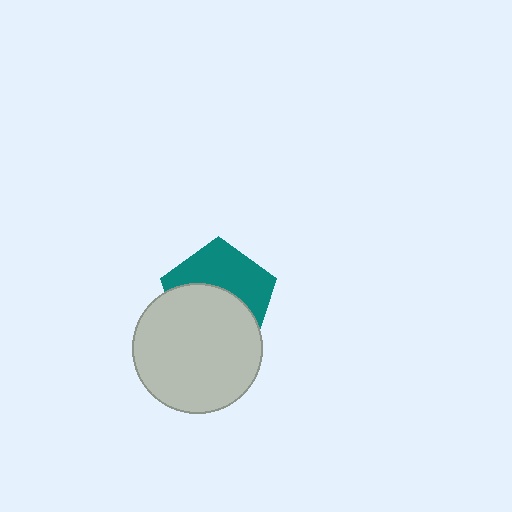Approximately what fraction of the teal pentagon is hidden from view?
Roughly 53% of the teal pentagon is hidden behind the light gray circle.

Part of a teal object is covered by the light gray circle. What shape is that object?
It is a pentagon.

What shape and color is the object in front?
The object in front is a light gray circle.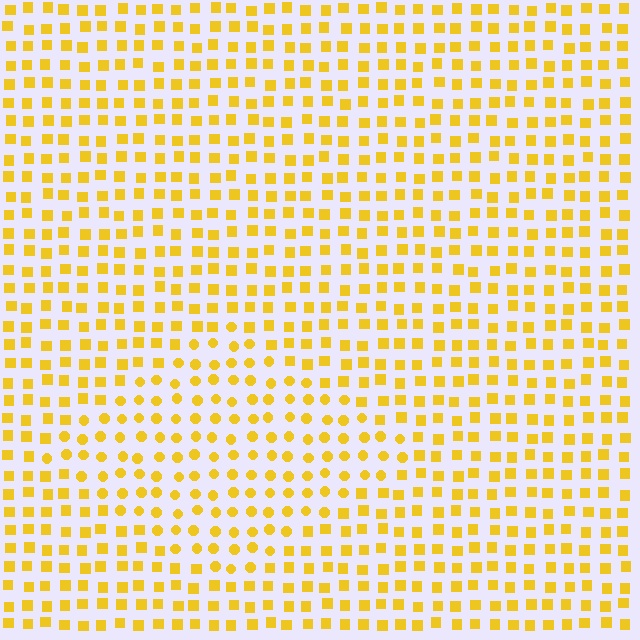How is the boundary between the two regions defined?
The boundary is defined by a change in element shape: circles inside vs. squares outside. All elements share the same color and spacing.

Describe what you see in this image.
The image is filled with small yellow elements arranged in a uniform grid. A diamond-shaped region contains circles, while the surrounding area contains squares. The boundary is defined purely by the change in element shape.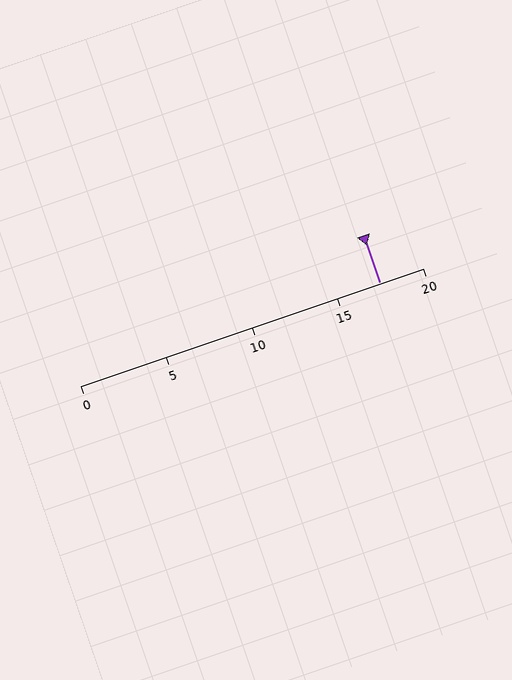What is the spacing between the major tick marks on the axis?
The major ticks are spaced 5 apart.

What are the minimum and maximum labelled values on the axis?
The axis runs from 0 to 20.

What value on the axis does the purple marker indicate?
The marker indicates approximately 17.5.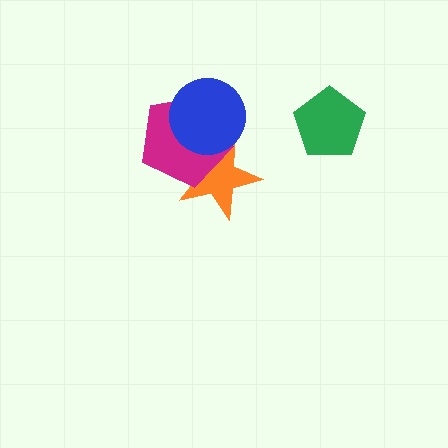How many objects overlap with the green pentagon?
0 objects overlap with the green pentagon.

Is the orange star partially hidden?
Yes, it is partially covered by another shape.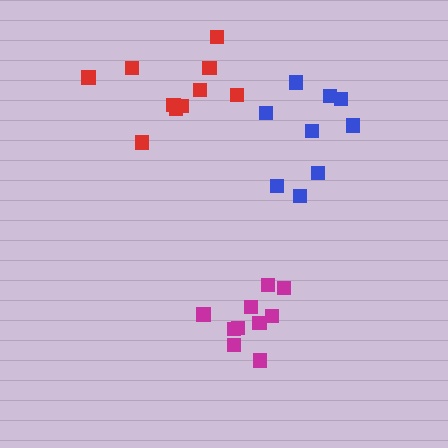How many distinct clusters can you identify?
There are 3 distinct clusters.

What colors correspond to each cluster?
The clusters are colored: red, blue, magenta.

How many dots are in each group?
Group 1: 10 dots, Group 2: 9 dots, Group 3: 10 dots (29 total).